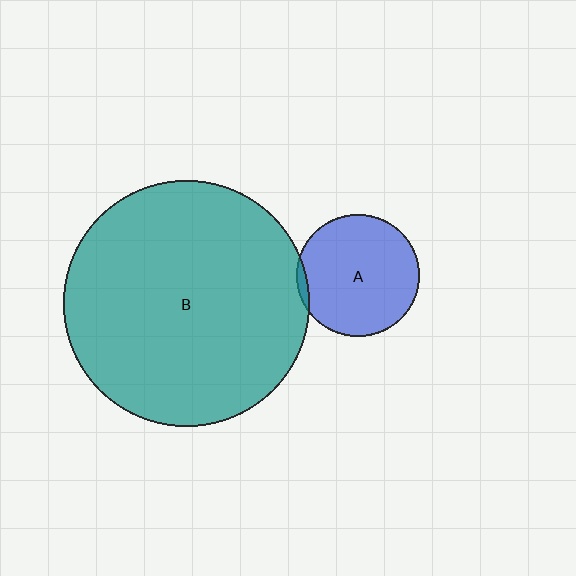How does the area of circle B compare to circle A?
Approximately 4.0 times.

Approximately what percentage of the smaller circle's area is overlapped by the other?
Approximately 5%.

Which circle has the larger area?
Circle B (teal).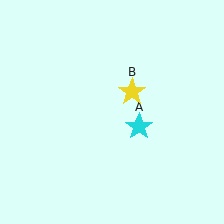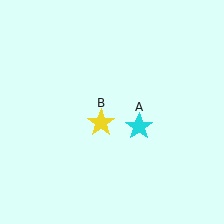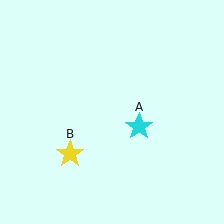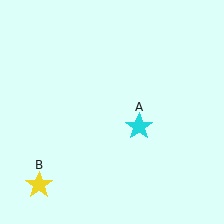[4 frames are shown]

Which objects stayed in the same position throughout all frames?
Cyan star (object A) remained stationary.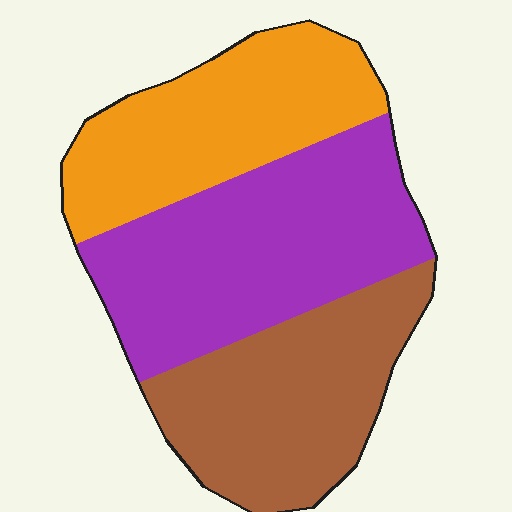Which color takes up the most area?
Purple, at roughly 40%.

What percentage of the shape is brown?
Brown takes up about one third (1/3) of the shape.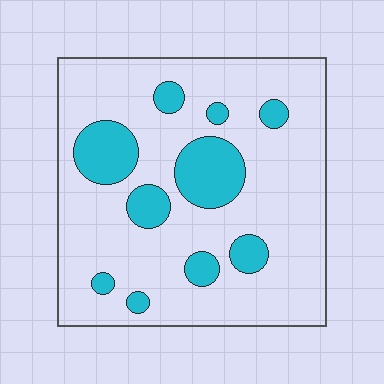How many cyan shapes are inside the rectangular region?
10.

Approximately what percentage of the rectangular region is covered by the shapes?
Approximately 20%.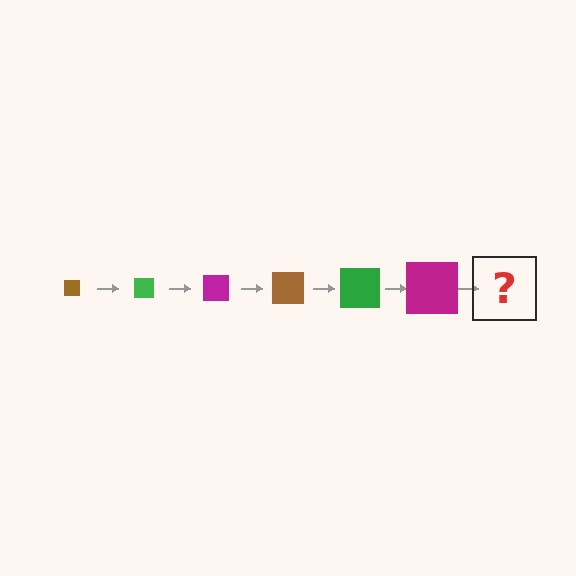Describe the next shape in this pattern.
It should be a brown square, larger than the previous one.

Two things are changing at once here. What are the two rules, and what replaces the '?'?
The two rules are that the square grows larger each step and the color cycles through brown, green, and magenta. The '?' should be a brown square, larger than the previous one.